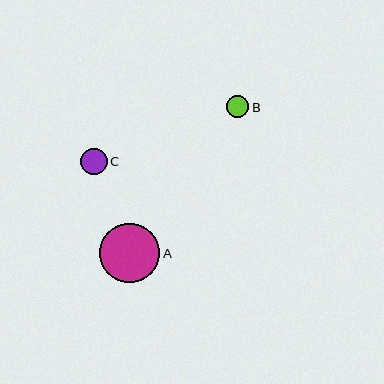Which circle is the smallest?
Circle B is the smallest with a size of approximately 22 pixels.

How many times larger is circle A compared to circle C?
Circle A is approximately 2.3 times the size of circle C.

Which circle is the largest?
Circle A is the largest with a size of approximately 60 pixels.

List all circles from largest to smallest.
From largest to smallest: A, C, B.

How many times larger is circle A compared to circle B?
Circle A is approximately 2.7 times the size of circle B.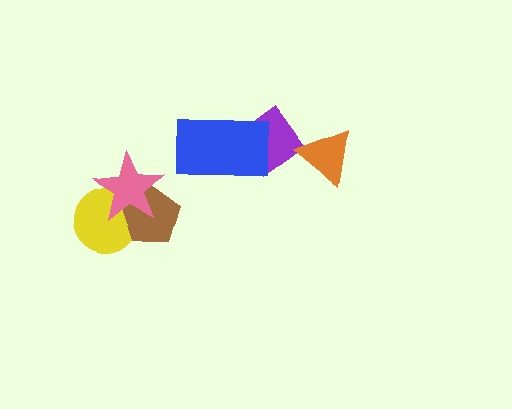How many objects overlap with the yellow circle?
2 objects overlap with the yellow circle.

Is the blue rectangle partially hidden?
No, no other shape covers it.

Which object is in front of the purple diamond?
The blue rectangle is in front of the purple diamond.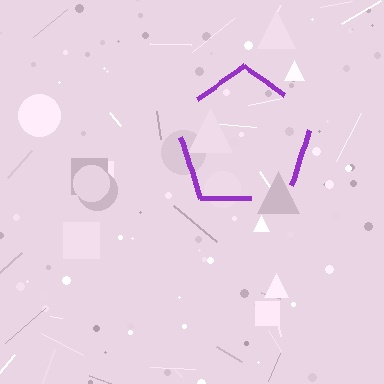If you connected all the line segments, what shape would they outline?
They would outline a pentagon.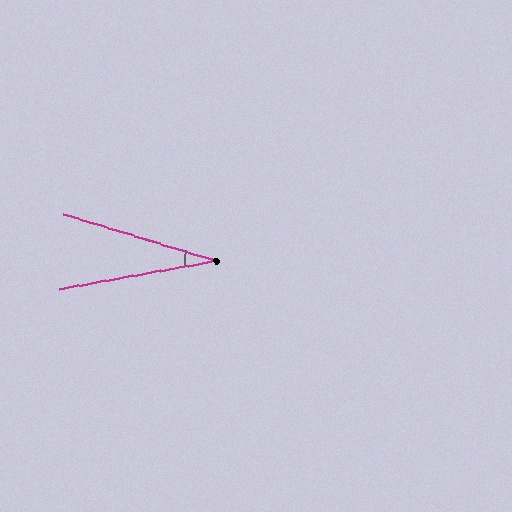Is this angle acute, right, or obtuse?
It is acute.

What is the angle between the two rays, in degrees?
Approximately 27 degrees.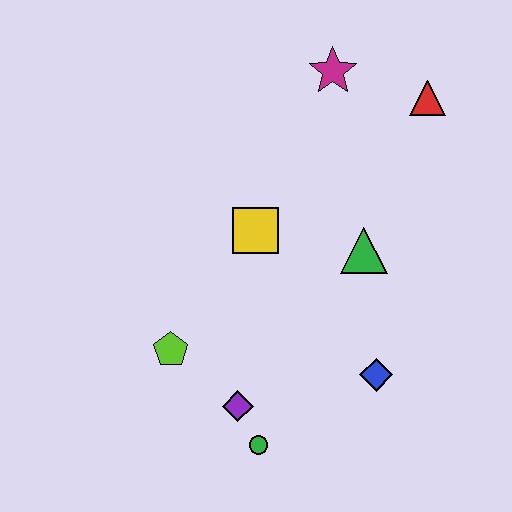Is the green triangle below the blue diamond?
No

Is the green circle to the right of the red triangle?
No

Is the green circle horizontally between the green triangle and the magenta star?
No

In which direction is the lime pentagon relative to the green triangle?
The lime pentagon is to the left of the green triangle.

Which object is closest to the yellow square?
The green triangle is closest to the yellow square.